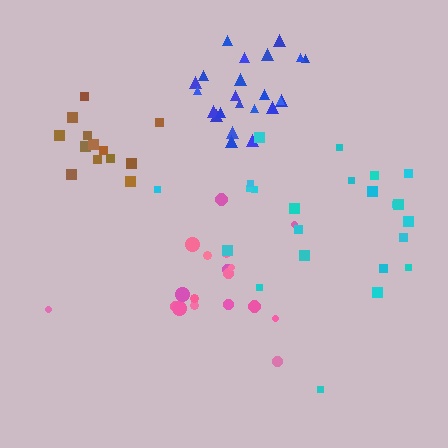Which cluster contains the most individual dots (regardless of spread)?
Blue (23).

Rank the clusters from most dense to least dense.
brown, blue, pink, cyan.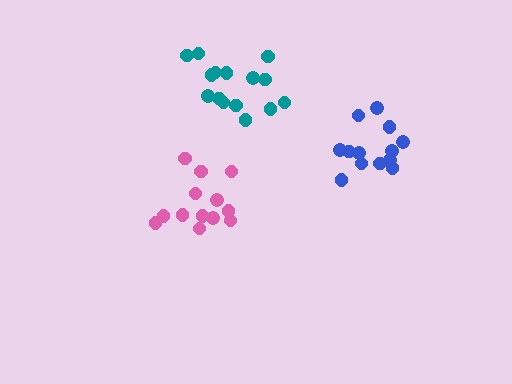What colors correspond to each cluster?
The clusters are colored: blue, pink, teal.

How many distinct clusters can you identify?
There are 3 distinct clusters.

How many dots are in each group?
Group 1: 13 dots, Group 2: 13 dots, Group 3: 15 dots (41 total).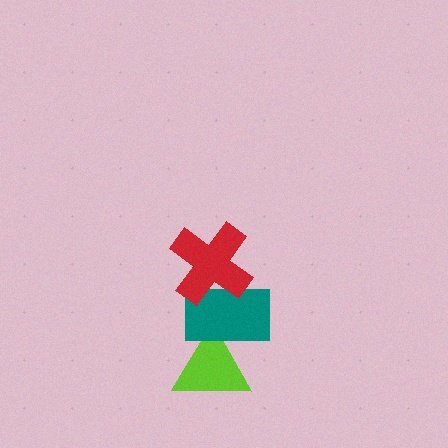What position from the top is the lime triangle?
The lime triangle is 3rd from the top.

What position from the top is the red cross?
The red cross is 1st from the top.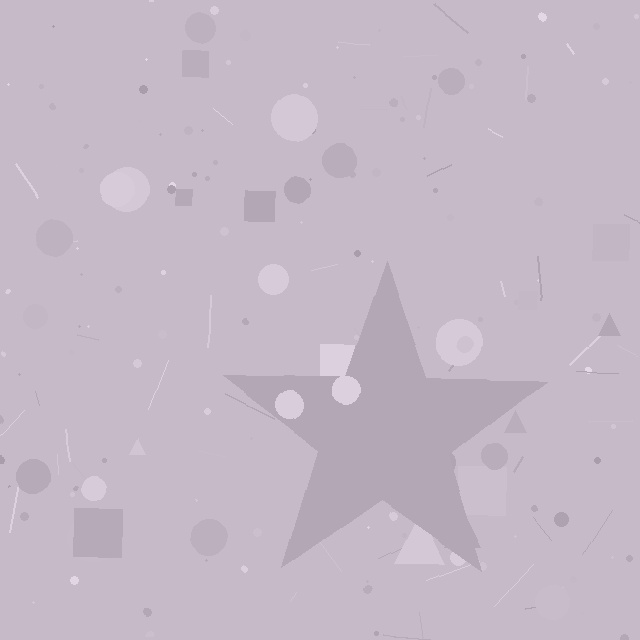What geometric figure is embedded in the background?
A star is embedded in the background.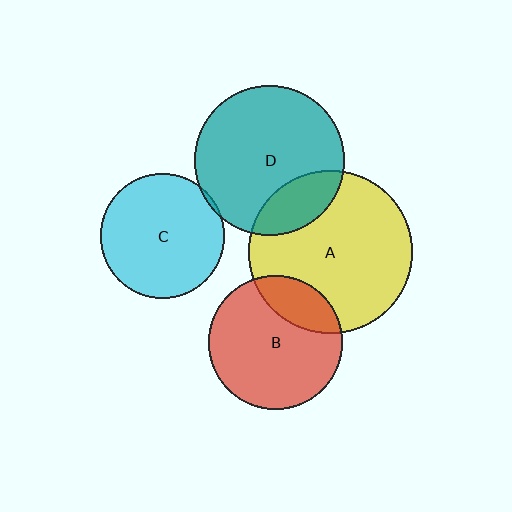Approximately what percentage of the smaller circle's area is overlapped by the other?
Approximately 20%.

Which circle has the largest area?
Circle A (yellow).